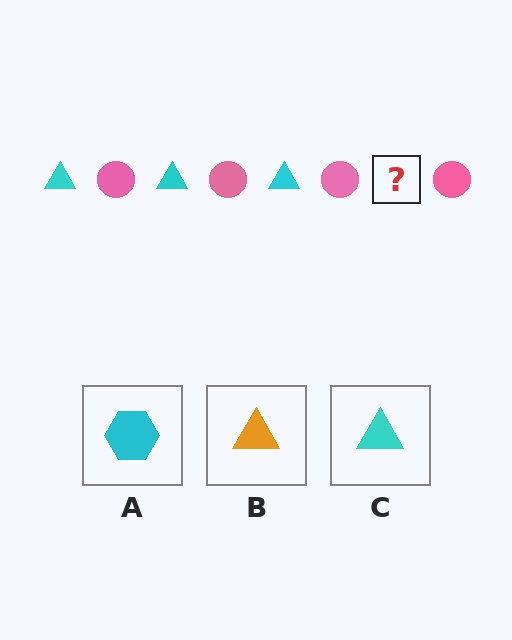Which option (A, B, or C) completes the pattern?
C.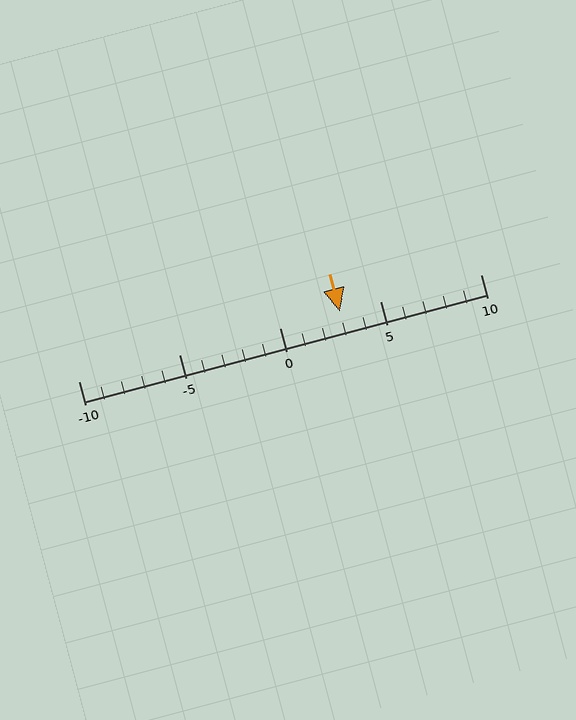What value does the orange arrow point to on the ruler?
The orange arrow points to approximately 3.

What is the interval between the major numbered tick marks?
The major tick marks are spaced 5 units apart.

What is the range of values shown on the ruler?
The ruler shows values from -10 to 10.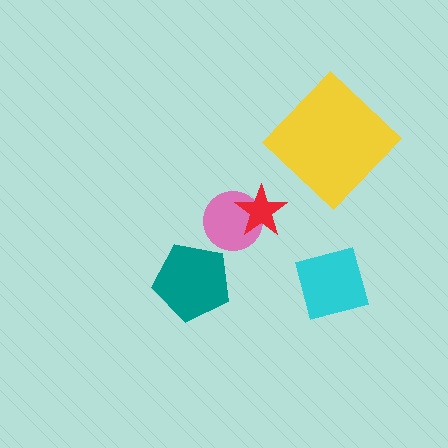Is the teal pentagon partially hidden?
No, no other shape covers it.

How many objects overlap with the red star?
1 object overlaps with the red star.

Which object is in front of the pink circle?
The red star is in front of the pink circle.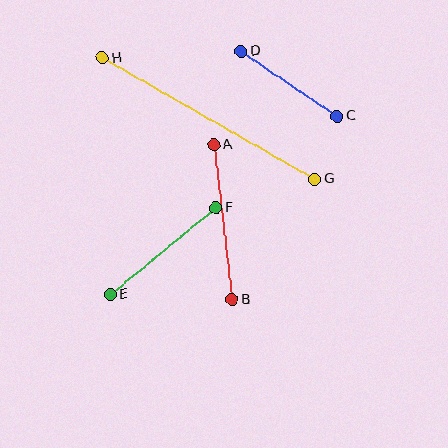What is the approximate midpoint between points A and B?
The midpoint is at approximately (223, 222) pixels.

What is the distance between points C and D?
The distance is approximately 116 pixels.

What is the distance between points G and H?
The distance is approximately 244 pixels.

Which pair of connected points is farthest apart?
Points G and H are farthest apart.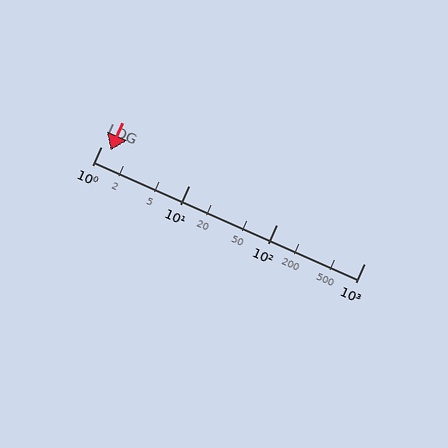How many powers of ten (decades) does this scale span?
The scale spans 3 decades, from 1 to 1000.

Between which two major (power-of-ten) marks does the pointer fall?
The pointer is between 1 and 10.